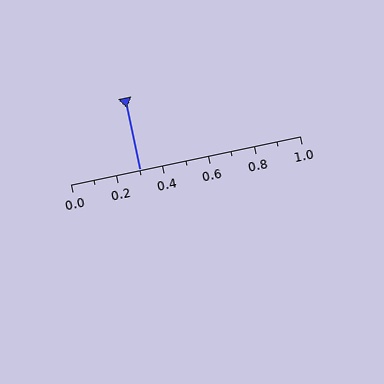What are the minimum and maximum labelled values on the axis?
The axis runs from 0.0 to 1.0.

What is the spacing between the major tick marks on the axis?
The major ticks are spaced 0.2 apart.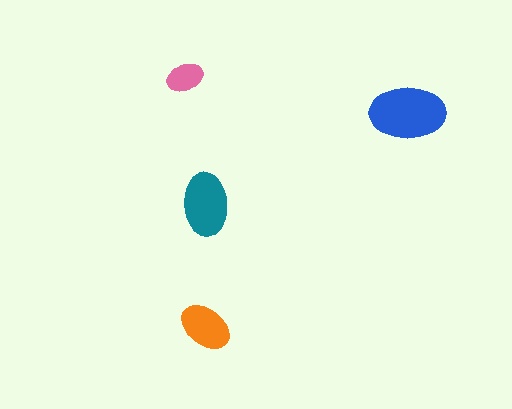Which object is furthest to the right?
The blue ellipse is rightmost.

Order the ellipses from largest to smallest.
the blue one, the teal one, the orange one, the pink one.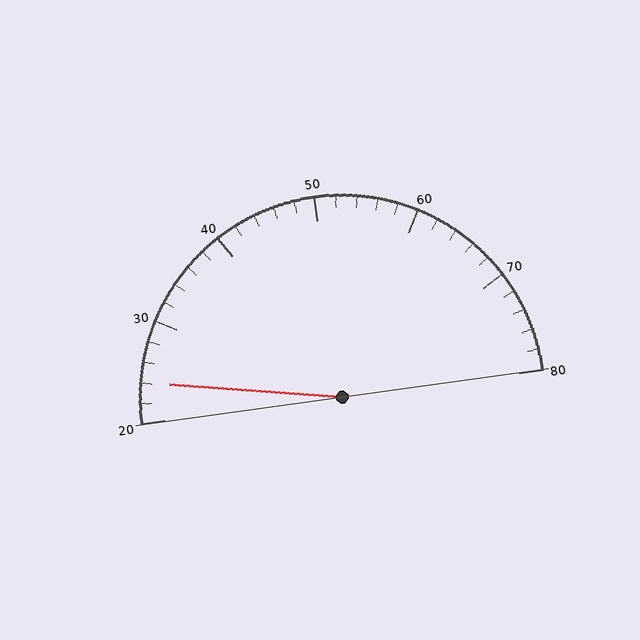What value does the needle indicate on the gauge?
The needle indicates approximately 24.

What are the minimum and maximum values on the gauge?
The gauge ranges from 20 to 80.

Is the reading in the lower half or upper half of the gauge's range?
The reading is in the lower half of the range (20 to 80).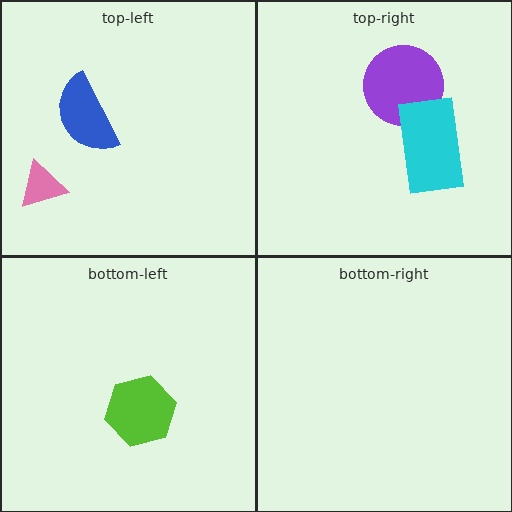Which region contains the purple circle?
The top-right region.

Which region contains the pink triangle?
The top-left region.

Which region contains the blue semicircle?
The top-left region.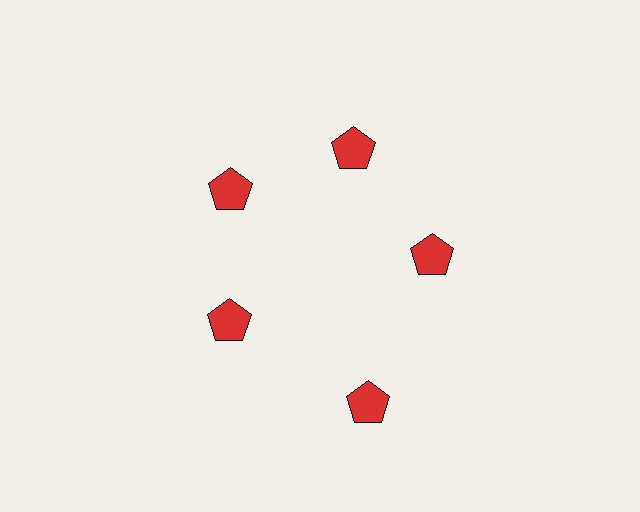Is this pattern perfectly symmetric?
No. The 5 red pentagons are arranged in a ring, but one element near the 5 o'clock position is pushed outward from the center, breaking the 5-fold rotational symmetry.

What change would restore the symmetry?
The symmetry would be restored by moving it inward, back onto the ring so that all 5 pentagons sit at equal angles and equal distance from the center.